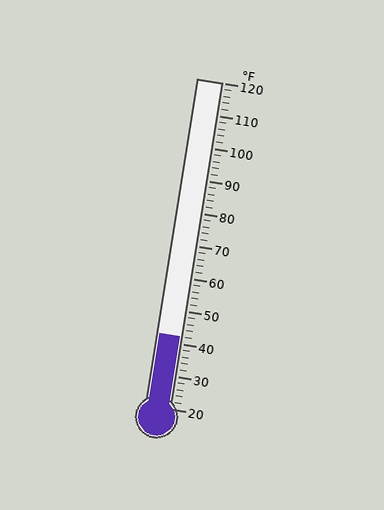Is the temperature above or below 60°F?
The temperature is below 60°F.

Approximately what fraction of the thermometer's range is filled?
The thermometer is filled to approximately 20% of its range.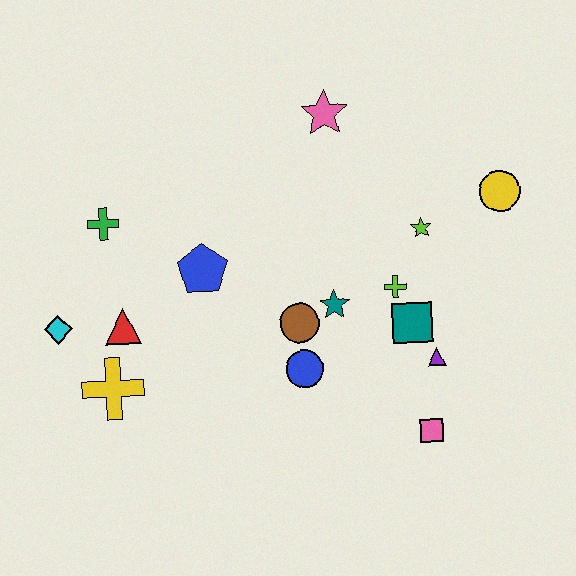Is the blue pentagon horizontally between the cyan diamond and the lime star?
Yes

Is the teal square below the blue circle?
No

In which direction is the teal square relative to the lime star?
The teal square is below the lime star.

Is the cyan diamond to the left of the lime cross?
Yes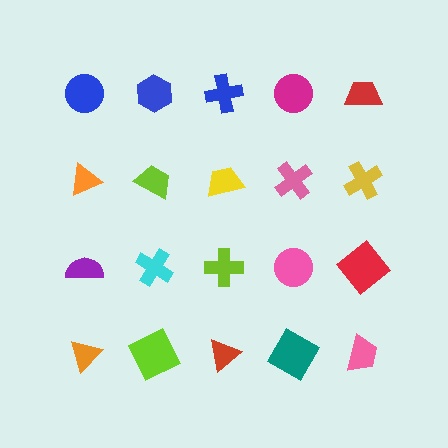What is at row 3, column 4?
A pink circle.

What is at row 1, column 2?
A blue hexagon.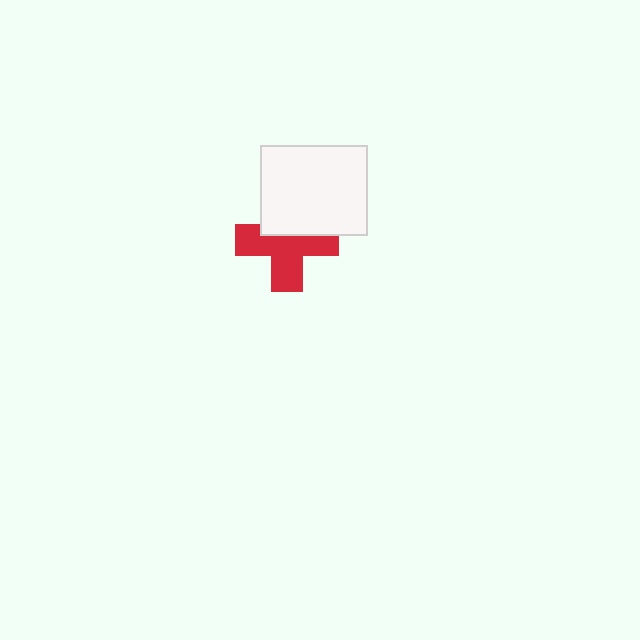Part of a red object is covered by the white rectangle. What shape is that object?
It is a cross.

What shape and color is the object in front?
The object in front is a white rectangle.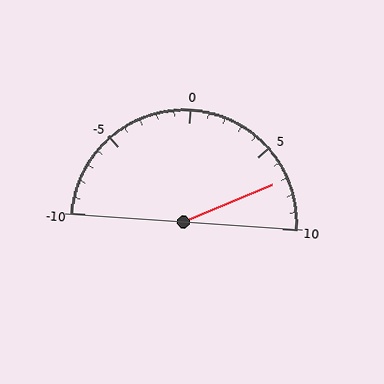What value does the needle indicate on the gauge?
The needle indicates approximately 7.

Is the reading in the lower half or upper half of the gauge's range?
The reading is in the upper half of the range (-10 to 10).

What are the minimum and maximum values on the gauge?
The gauge ranges from -10 to 10.